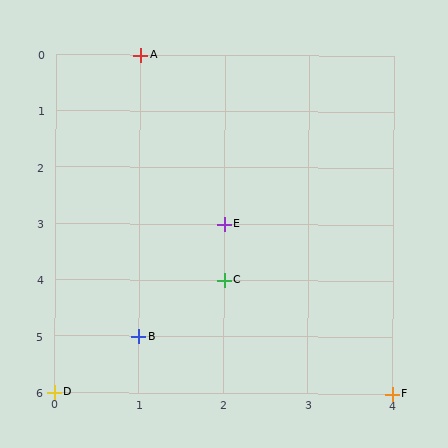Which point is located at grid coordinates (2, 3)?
Point E is at (2, 3).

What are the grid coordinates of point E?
Point E is at grid coordinates (2, 3).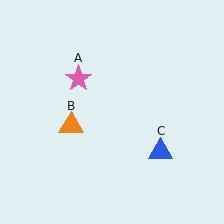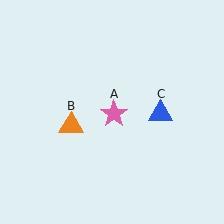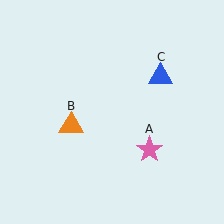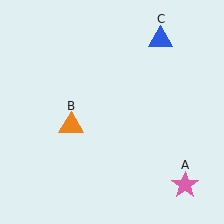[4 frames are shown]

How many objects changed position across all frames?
2 objects changed position: pink star (object A), blue triangle (object C).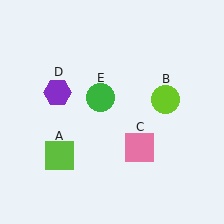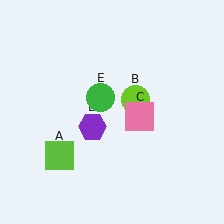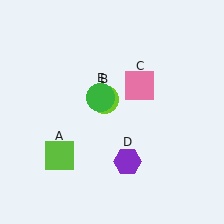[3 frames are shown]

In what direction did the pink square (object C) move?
The pink square (object C) moved up.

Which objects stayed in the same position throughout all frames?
Lime square (object A) and green circle (object E) remained stationary.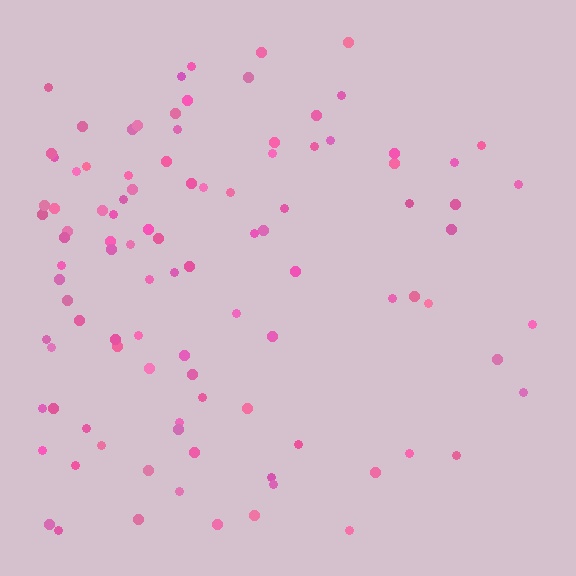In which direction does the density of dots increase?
From right to left, with the left side densest.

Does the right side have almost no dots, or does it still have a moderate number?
Still a moderate number, just noticeably fewer than the left.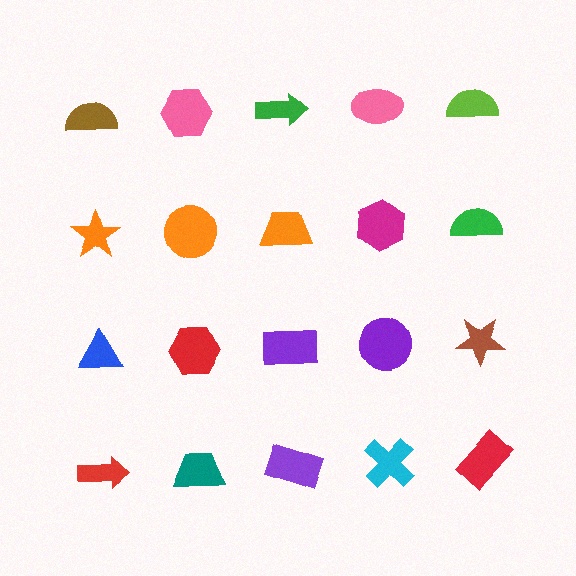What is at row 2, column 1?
An orange star.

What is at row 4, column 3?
A purple rectangle.